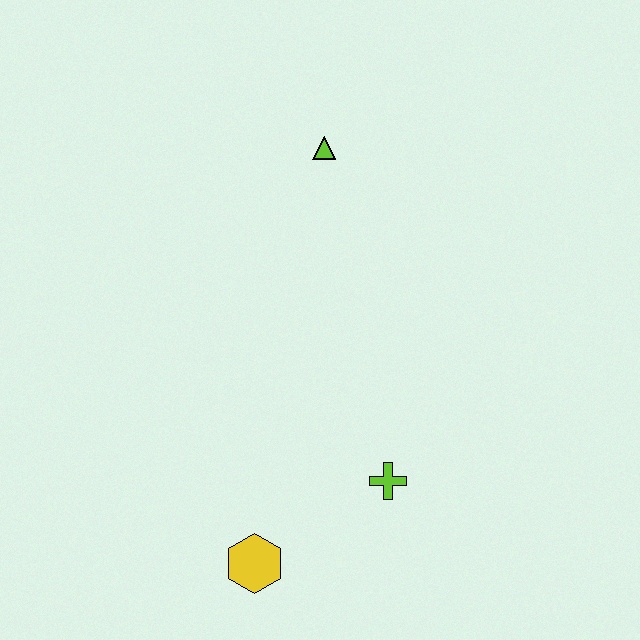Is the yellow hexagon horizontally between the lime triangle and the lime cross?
No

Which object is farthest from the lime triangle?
The yellow hexagon is farthest from the lime triangle.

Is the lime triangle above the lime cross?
Yes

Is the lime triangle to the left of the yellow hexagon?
No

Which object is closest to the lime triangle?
The lime cross is closest to the lime triangle.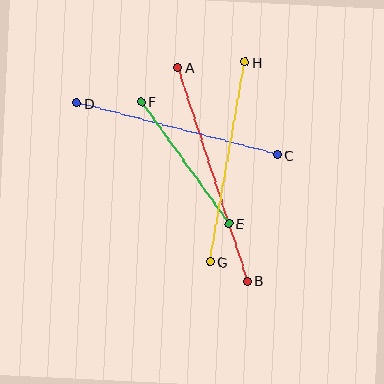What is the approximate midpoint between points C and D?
The midpoint is at approximately (177, 129) pixels.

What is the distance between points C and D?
The distance is approximately 207 pixels.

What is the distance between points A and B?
The distance is approximately 225 pixels.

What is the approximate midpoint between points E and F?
The midpoint is at approximately (185, 163) pixels.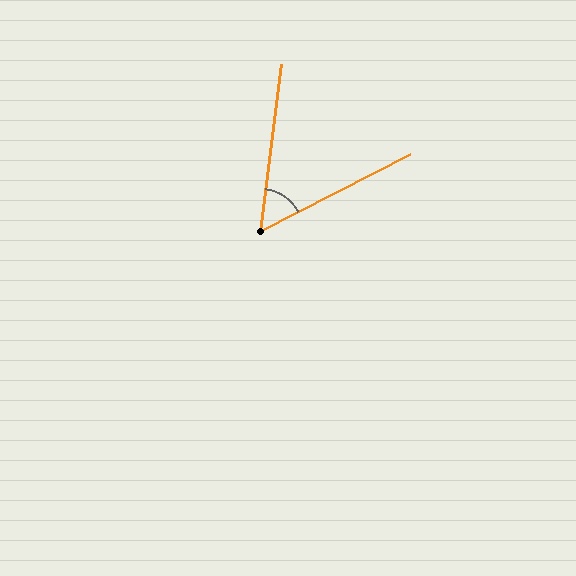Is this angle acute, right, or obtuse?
It is acute.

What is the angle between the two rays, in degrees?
Approximately 56 degrees.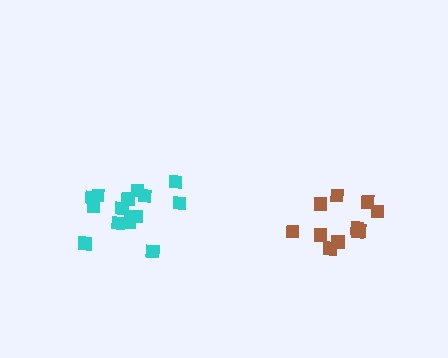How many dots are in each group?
Group 1: 14 dots, Group 2: 11 dots (25 total).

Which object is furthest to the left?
The cyan cluster is leftmost.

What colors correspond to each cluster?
The clusters are colored: cyan, brown.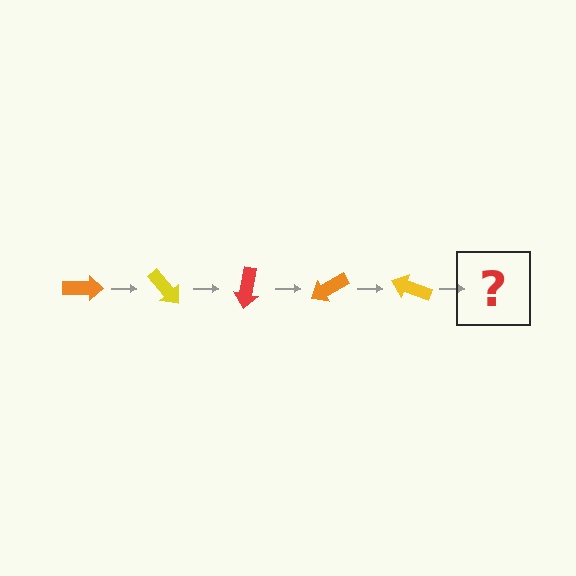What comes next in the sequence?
The next element should be a red arrow, rotated 250 degrees from the start.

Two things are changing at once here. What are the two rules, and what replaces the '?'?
The two rules are that it rotates 50 degrees each step and the color cycles through orange, yellow, and red. The '?' should be a red arrow, rotated 250 degrees from the start.